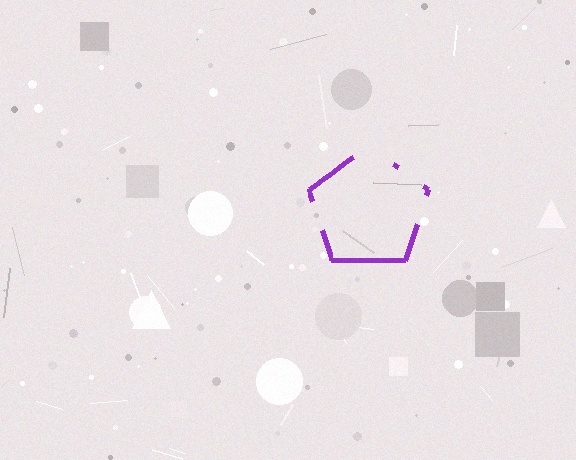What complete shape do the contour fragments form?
The contour fragments form a pentagon.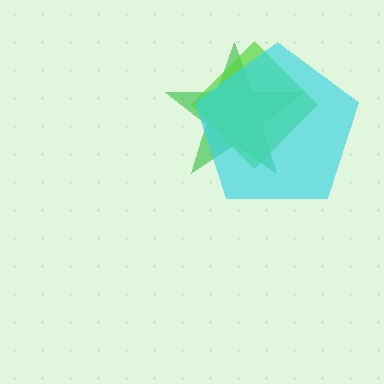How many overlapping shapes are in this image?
There are 3 overlapping shapes in the image.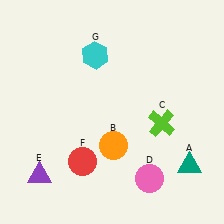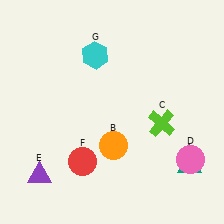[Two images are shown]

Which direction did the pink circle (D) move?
The pink circle (D) moved right.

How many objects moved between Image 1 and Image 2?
1 object moved between the two images.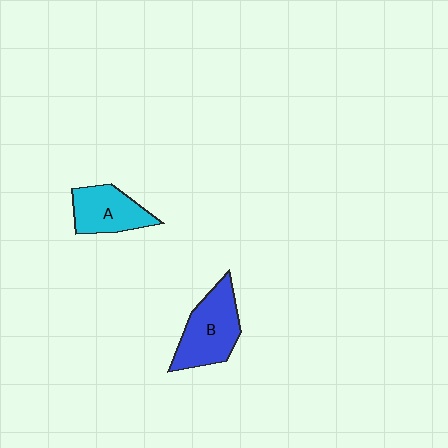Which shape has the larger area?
Shape B (blue).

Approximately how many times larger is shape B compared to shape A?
Approximately 1.3 times.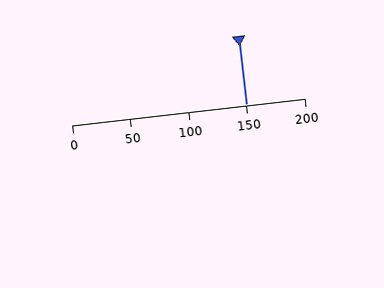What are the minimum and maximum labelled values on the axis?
The axis runs from 0 to 200.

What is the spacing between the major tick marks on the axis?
The major ticks are spaced 50 apart.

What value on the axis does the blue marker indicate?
The marker indicates approximately 150.